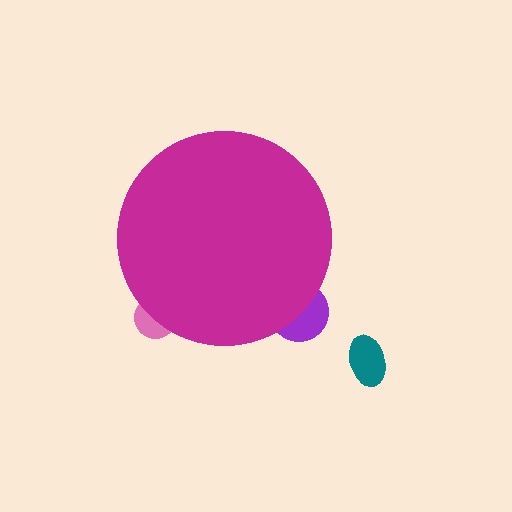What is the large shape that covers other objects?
A magenta circle.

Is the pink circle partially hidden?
Yes, the pink circle is partially hidden behind the magenta circle.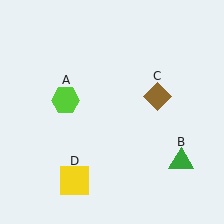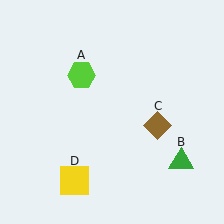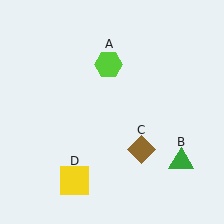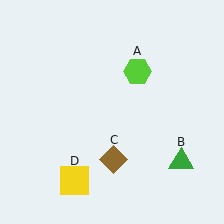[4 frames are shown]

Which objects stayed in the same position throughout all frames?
Green triangle (object B) and yellow square (object D) remained stationary.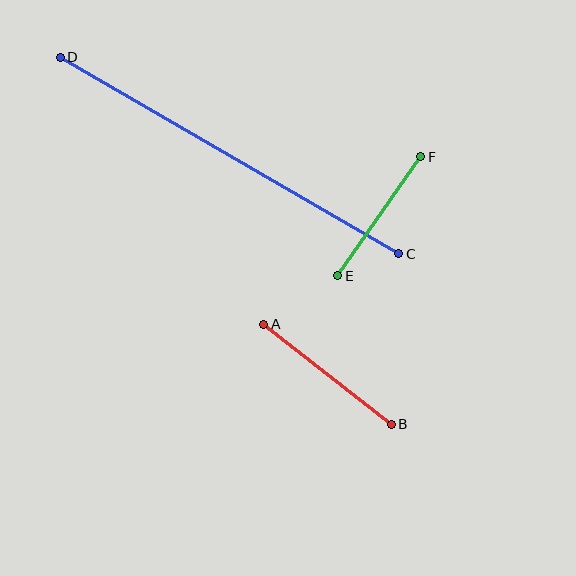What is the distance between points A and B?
The distance is approximately 162 pixels.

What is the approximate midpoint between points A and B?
The midpoint is at approximately (327, 374) pixels.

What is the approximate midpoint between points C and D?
The midpoint is at approximately (230, 156) pixels.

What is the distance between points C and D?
The distance is approximately 391 pixels.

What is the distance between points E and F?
The distance is approximately 145 pixels.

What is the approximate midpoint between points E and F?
The midpoint is at approximately (379, 216) pixels.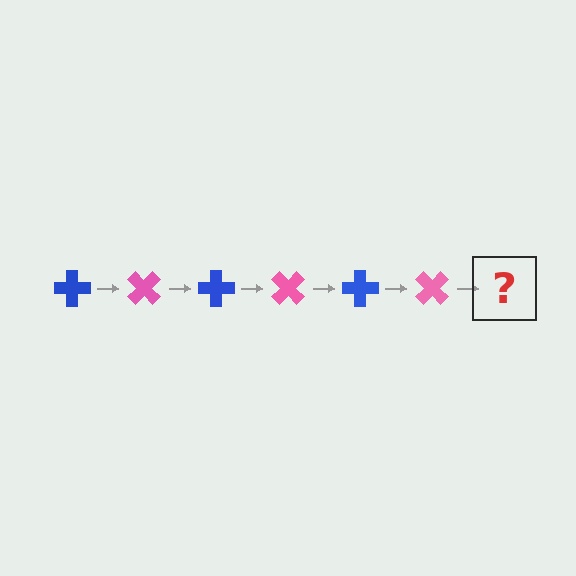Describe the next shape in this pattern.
It should be a blue cross, rotated 270 degrees from the start.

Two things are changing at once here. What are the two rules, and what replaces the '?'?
The two rules are that it rotates 45 degrees each step and the color cycles through blue and pink. The '?' should be a blue cross, rotated 270 degrees from the start.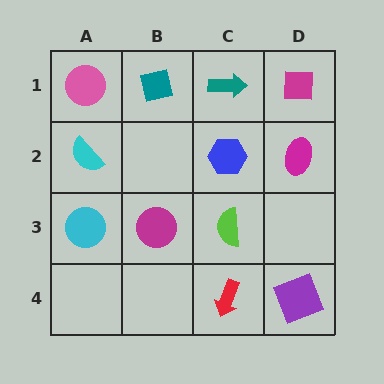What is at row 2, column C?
A blue hexagon.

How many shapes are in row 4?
2 shapes.